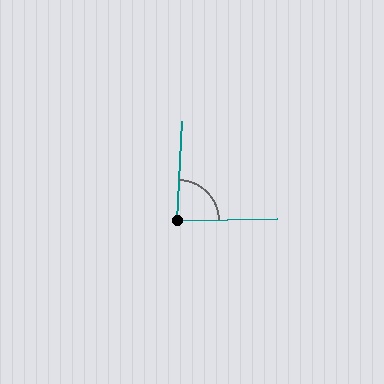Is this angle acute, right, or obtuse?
It is approximately a right angle.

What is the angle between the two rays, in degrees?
Approximately 86 degrees.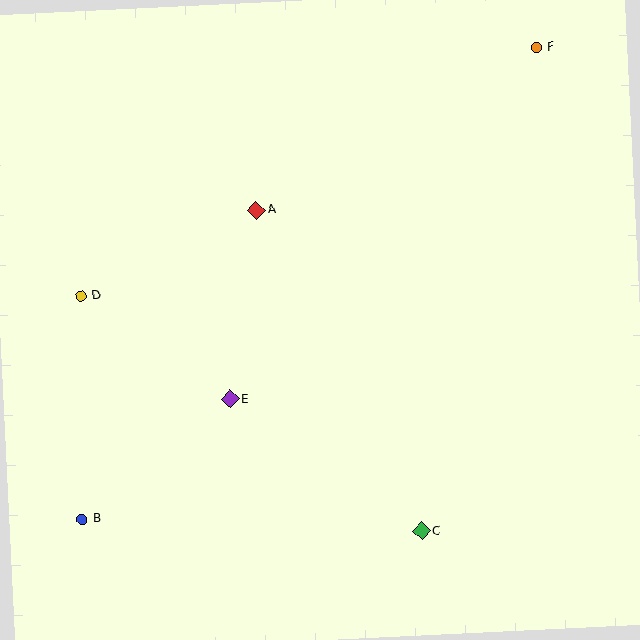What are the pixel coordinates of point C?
Point C is at (421, 531).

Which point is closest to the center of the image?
Point E at (230, 399) is closest to the center.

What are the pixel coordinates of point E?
Point E is at (230, 399).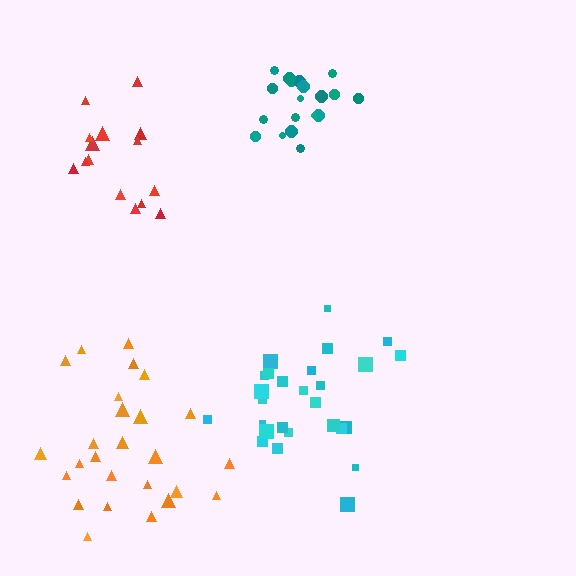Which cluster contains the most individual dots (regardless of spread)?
Cyan (27).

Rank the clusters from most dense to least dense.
teal, cyan, red, orange.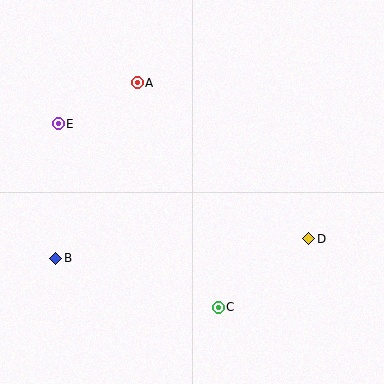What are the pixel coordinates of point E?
Point E is at (58, 124).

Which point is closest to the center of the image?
Point C at (218, 307) is closest to the center.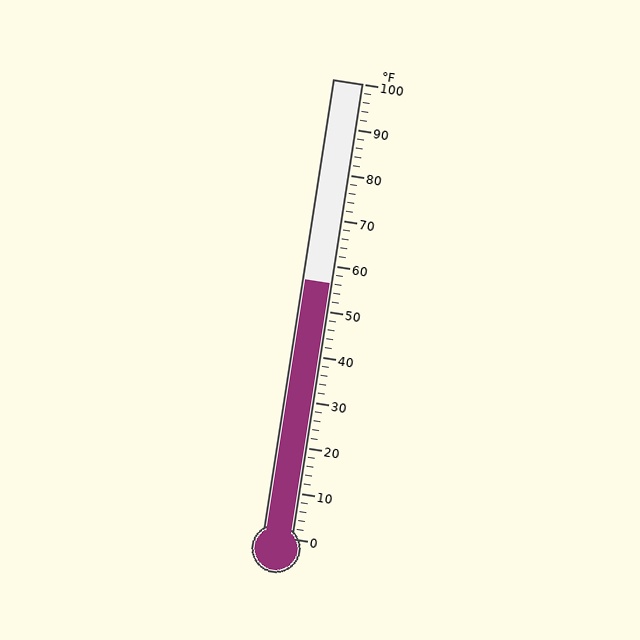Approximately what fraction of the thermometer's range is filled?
The thermometer is filled to approximately 55% of its range.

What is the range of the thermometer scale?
The thermometer scale ranges from 0°F to 100°F.